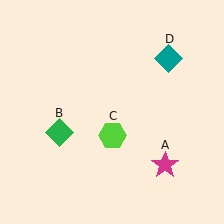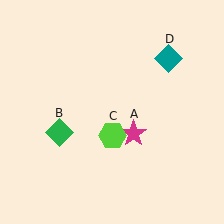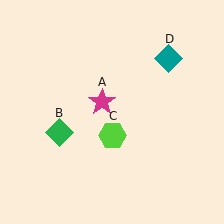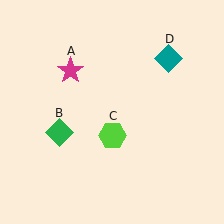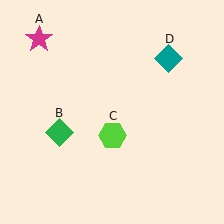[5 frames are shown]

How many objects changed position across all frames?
1 object changed position: magenta star (object A).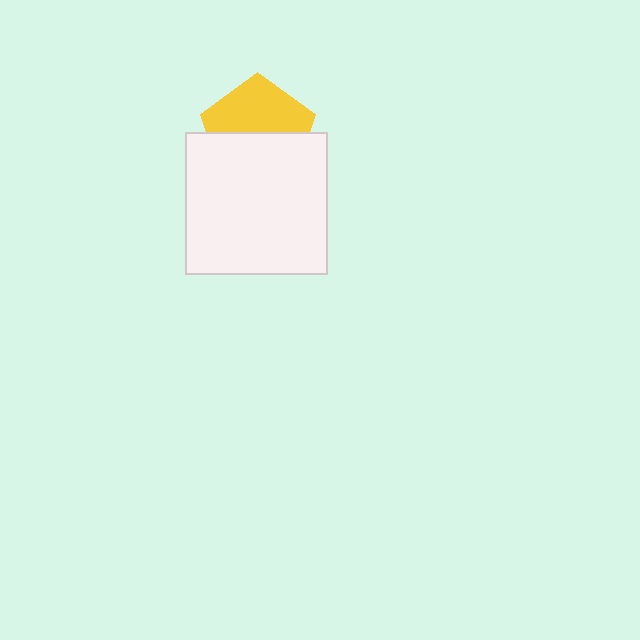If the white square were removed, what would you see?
You would see the complete yellow pentagon.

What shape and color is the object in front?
The object in front is a white square.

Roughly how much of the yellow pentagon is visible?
About half of it is visible (roughly 49%).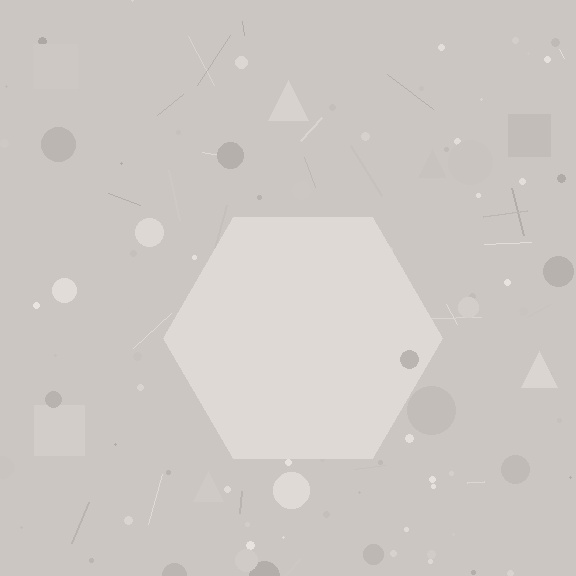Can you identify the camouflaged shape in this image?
The camouflaged shape is a hexagon.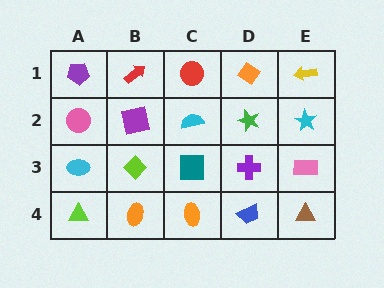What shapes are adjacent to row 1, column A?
A pink circle (row 2, column A), a red arrow (row 1, column B).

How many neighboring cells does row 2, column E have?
3.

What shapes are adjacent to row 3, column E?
A cyan star (row 2, column E), a brown triangle (row 4, column E), a purple cross (row 3, column D).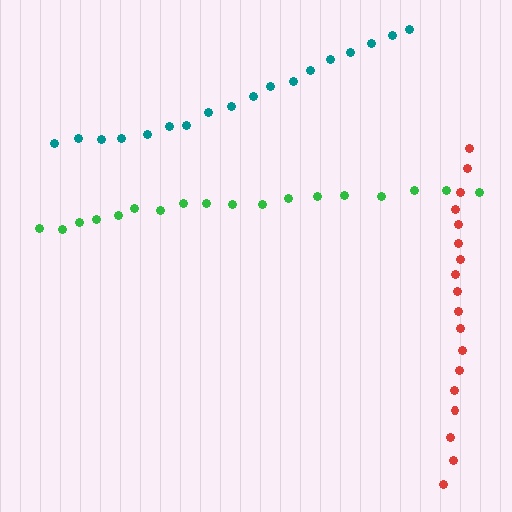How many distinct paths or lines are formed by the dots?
There are 3 distinct paths.